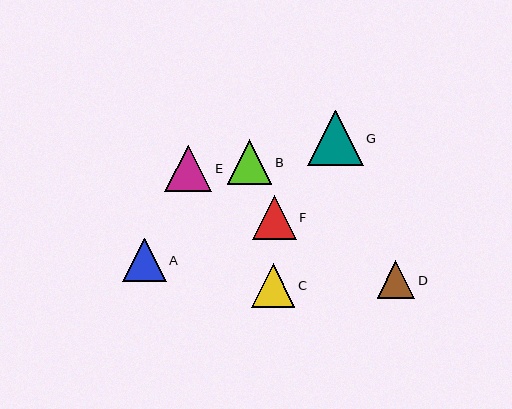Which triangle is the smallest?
Triangle D is the smallest with a size of approximately 38 pixels.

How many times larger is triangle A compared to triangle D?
Triangle A is approximately 1.2 times the size of triangle D.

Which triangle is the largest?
Triangle G is the largest with a size of approximately 55 pixels.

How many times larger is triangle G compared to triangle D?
Triangle G is approximately 1.5 times the size of triangle D.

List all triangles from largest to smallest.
From largest to smallest: G, E, B, F, A, C, D.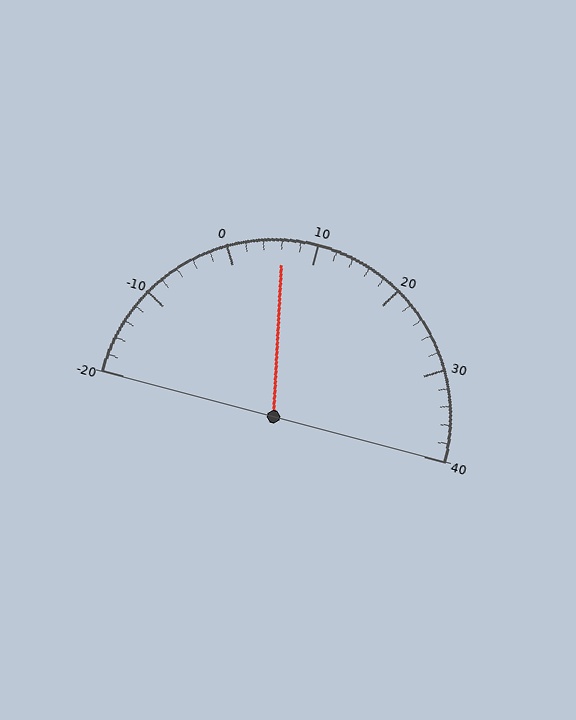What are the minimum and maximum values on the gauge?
The gauge ranges from -20 to 40.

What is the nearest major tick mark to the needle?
The nearest major tick mark is 10.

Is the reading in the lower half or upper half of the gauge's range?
The reading is in the lower half of the range (-20 to 40).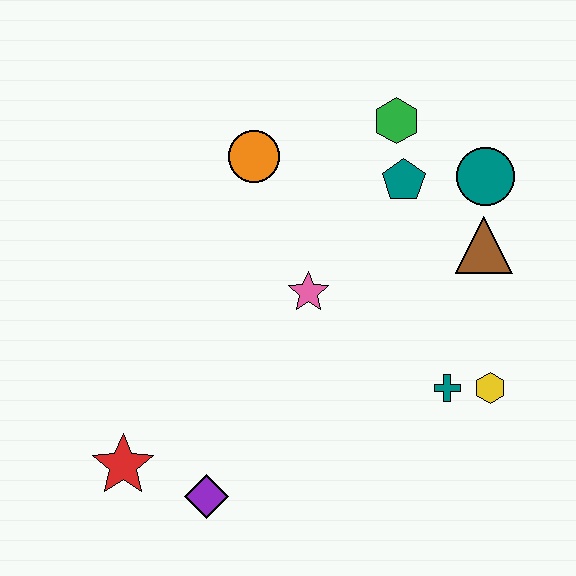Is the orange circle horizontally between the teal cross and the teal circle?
No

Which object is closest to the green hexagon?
The teal pentagon is closest to the green hexagon.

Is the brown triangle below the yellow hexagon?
No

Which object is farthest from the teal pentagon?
The red star is farthest from the teal pentagon.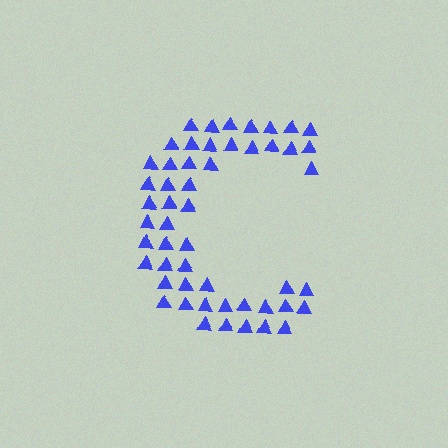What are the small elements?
The small elements are triangles.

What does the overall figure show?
The overall figure shows the letter C.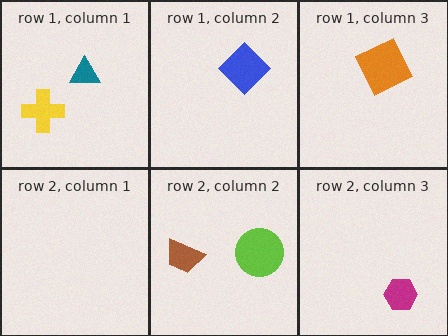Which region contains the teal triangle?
The row 1, column 1 region.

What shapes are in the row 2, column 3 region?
The magenta hexagon.